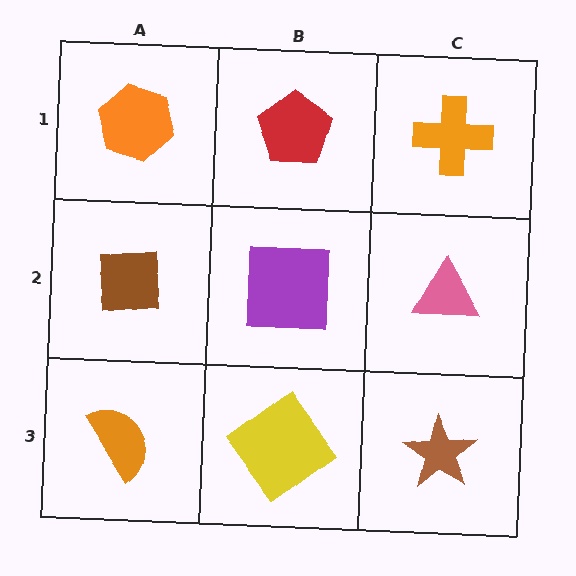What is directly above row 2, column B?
A red pentagon.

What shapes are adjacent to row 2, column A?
An orange hexagon (row 1, column A), an orange semicircle (row 3, column A), a purple square (row 2, column B).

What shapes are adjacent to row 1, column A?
A brown square (row 2, column A), a red pentagon (row 1, column B).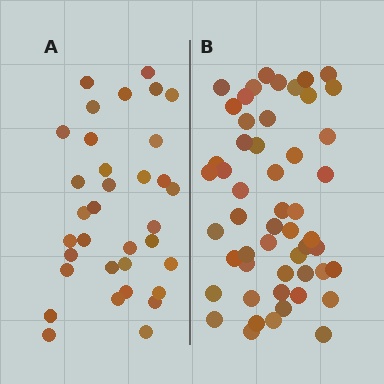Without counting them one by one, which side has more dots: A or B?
Region B (the right region) has more dots.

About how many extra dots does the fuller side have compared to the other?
Region B has approximately 20 more dots than region A.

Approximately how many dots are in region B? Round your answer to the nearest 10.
About 50 dots. (The exact count is 52, which rounds to 50.)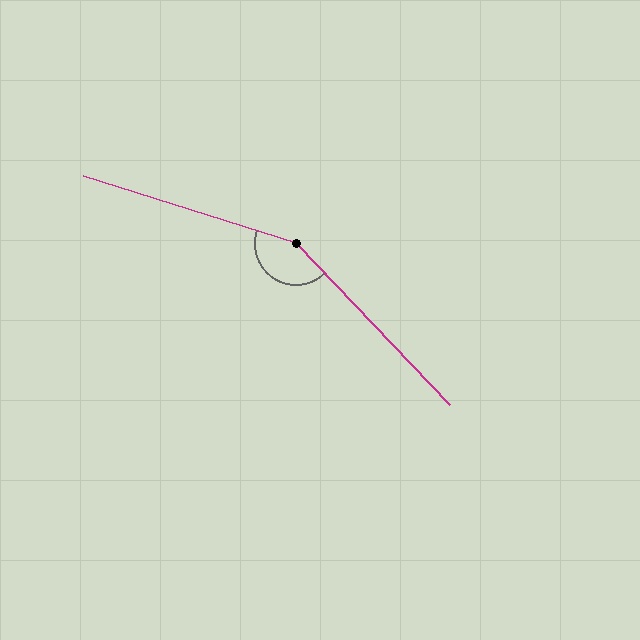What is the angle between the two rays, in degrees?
Approximately 151 degrees.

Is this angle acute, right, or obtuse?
It is obtuse.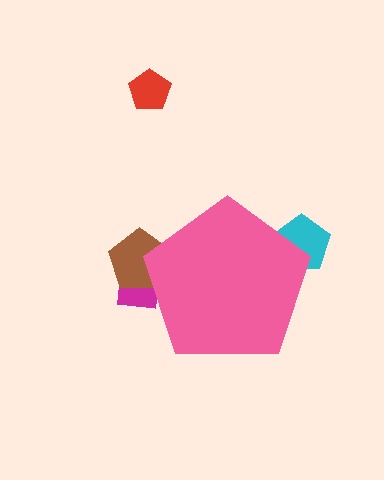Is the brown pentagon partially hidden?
Yes, the brown pentagon is partially hidden behind the pink pentagon.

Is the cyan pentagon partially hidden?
Yes, the cyan pentagon is partially hidden behind the pink pentagon.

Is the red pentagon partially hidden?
No, the red pentagon is fully visible.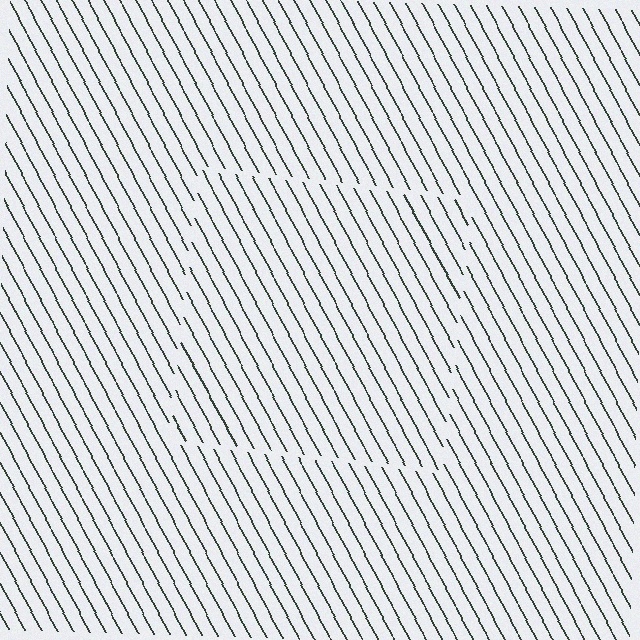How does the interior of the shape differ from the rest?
The interior of the shape contains the same grating, shifted by half a period — the contour is defined by the phase discontinuity where line-ends from the inner and outer gratings abut.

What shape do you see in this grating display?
An illusory square. The interior of the shape contains the same grating, shifted by half a period — the contour is defined by the phase discontinuity where line-ends from the inner and outer gratings abut.